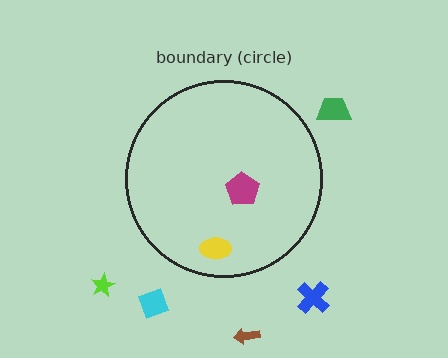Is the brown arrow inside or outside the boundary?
Outside.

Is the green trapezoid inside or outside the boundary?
Outside.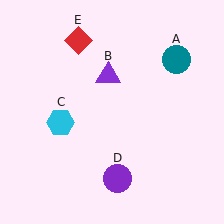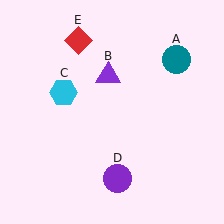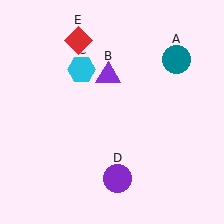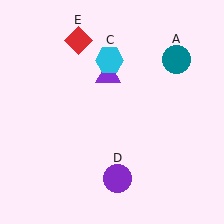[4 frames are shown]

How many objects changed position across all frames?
1 object changed position: cyan hexagon (object C).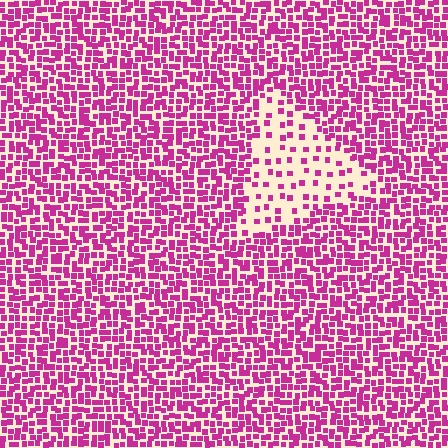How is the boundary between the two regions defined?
The boundary is defined by a change in element density (approximately 2.9x ratio). All elements are the same color, size, and shape.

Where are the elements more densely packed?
The elements are more densely packed outside the triangle boundary.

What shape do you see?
I see a triangle.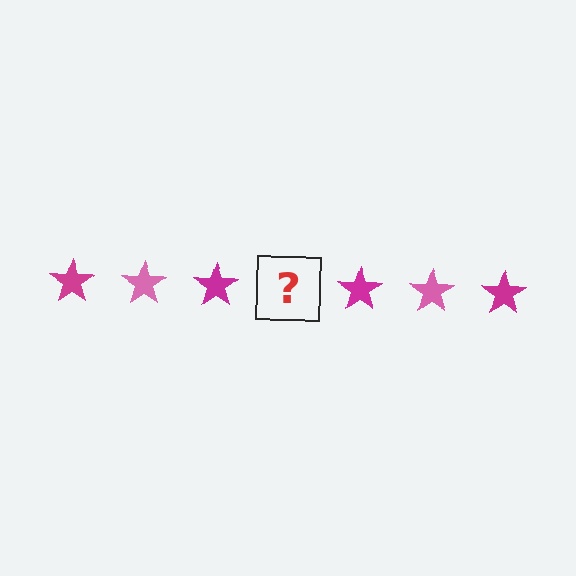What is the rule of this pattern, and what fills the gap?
The rule is that the pattern cycles through magenta, pink stars. The gap should be filled with a pink star.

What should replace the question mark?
The question mark should be replaced with a pink star.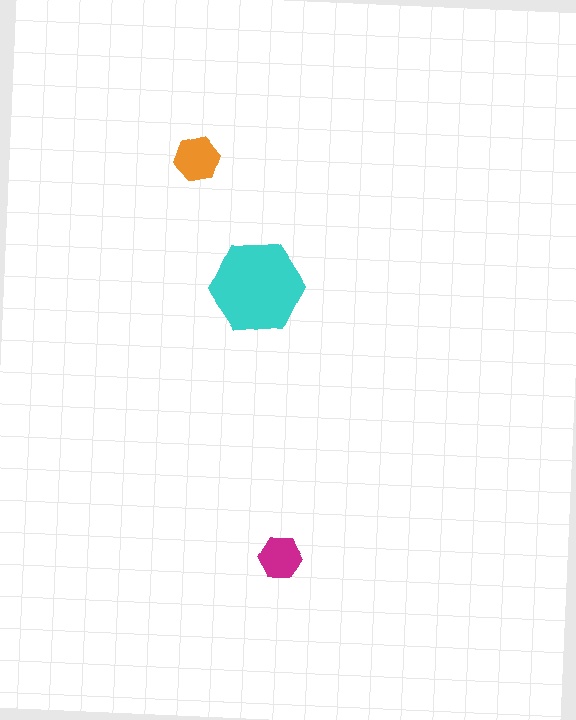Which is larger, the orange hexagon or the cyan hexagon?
The cyan one.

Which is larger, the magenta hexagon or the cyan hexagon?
The cyan one.